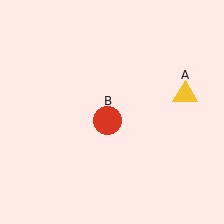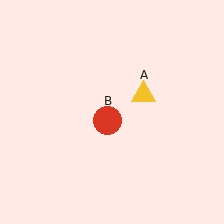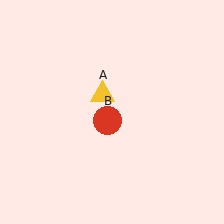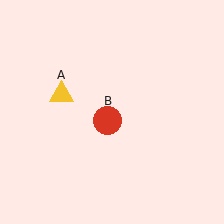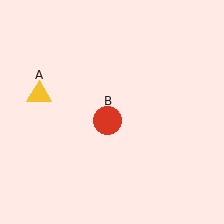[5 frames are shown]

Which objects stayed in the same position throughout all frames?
Red circle (object B) remained stationary.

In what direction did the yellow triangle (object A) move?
The yellow triangle (object A) moved left.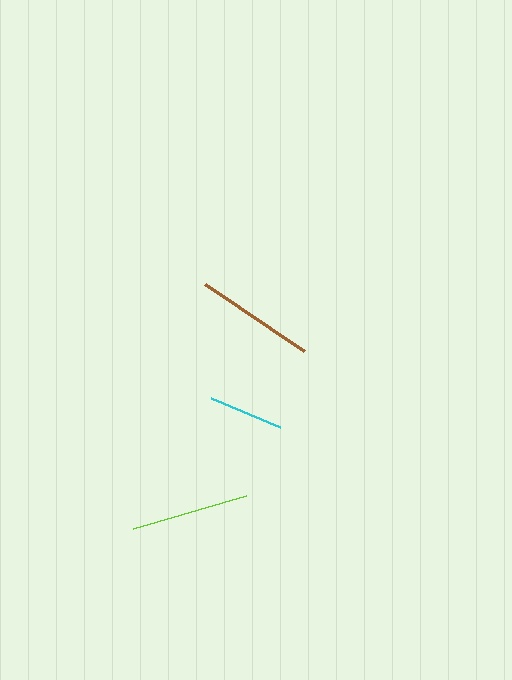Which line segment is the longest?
The brown line is the longest at approximately 119 pixels.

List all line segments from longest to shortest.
From longest to shortest: brown, lime, cyan.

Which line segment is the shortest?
The cyan line is the shortest at approximately 75 pixels.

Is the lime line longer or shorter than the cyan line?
The lime line is longer than the cyan line.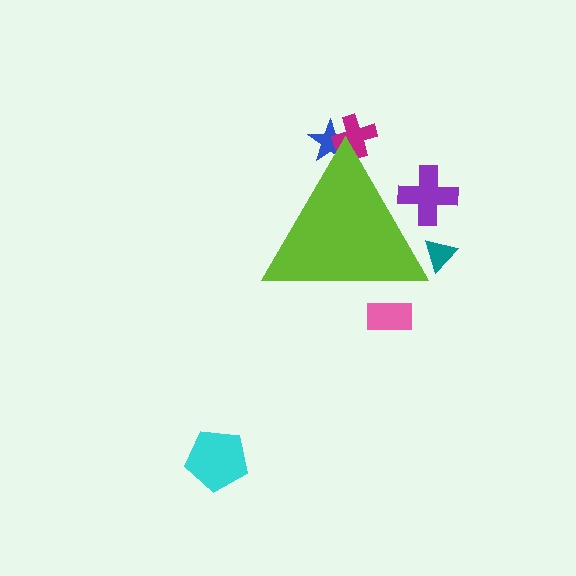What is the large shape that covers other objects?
A lime triangle.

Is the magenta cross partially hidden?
Yes, the magenta cross is partially hidden behind the lime triangle.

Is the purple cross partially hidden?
Yes, the purple cross is partially hidden behind the lime triangle.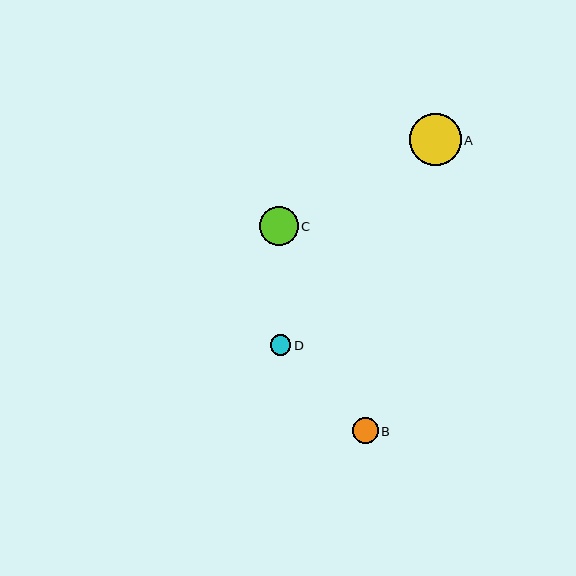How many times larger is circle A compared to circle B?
Circle A is approximately 2.0 times the size of circle B.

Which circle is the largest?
Circle A is the largest with a size of approximately 52 pixels.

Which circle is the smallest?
Circle D is the smallest with a size of approximately 20 pixels.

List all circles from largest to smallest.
From largest to smallest: A, C, B, D.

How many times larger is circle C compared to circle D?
Circle C is approximately 1.9 times the size of circle D.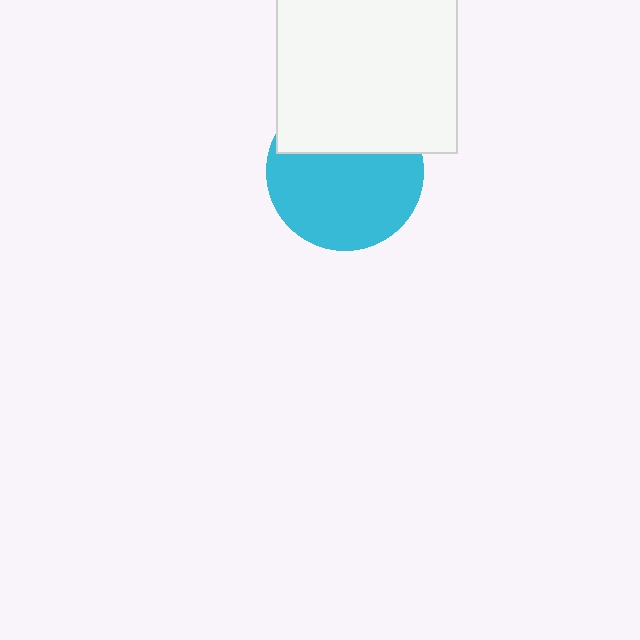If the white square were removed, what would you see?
You would see the complete cyan circle.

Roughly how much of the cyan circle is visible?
About half of it is visible (roughly 65%).